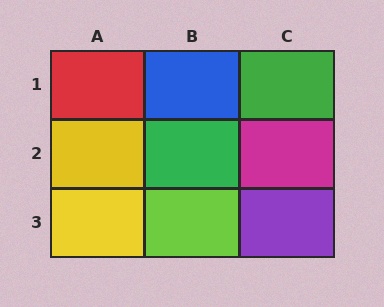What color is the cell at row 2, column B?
Green.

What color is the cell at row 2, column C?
Magenta.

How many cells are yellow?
2 cells are yellow.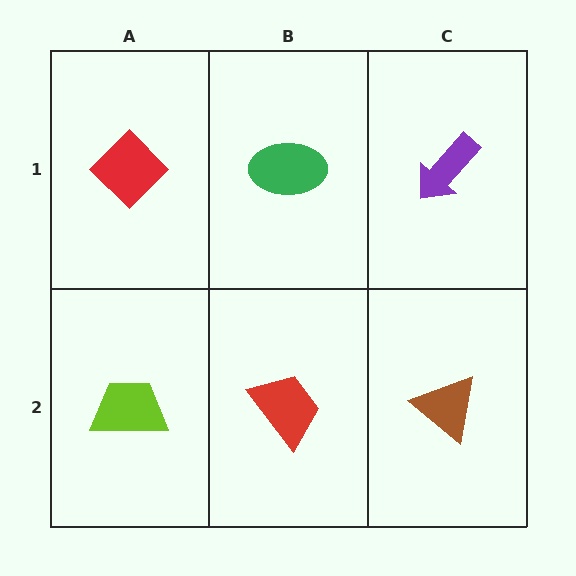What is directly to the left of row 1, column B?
A red diamond.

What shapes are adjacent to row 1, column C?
A brown triangle (row 2, column C), a green ellipse (row 1, column B).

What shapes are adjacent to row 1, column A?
A lime trapezoid (row 2, column A), a green ellipse (row 1, column B).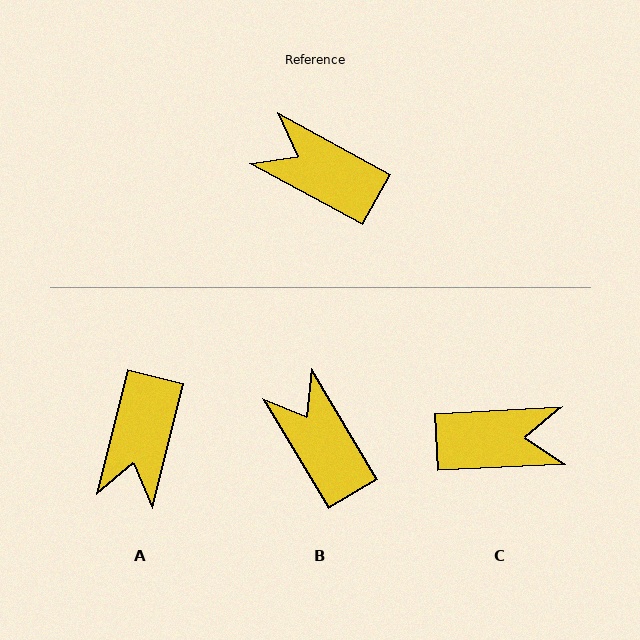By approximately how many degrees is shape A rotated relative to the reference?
Approximately 105 degrees counter-clockwise.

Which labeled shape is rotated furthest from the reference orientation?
C, about 148 degrees away.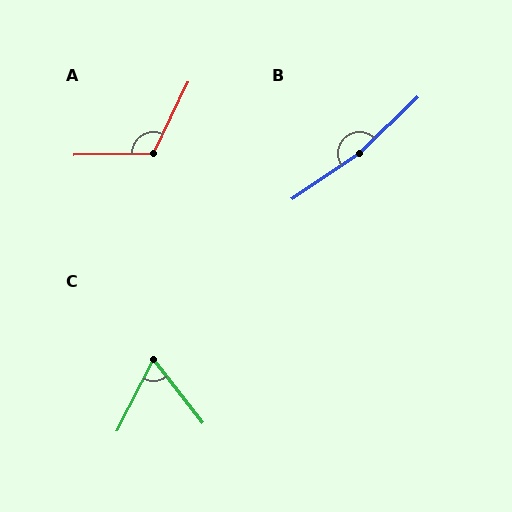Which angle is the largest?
B, at approximately 170 degrees.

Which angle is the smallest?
C, at approximately 64 degrees.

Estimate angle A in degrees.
Approximately 117 degrees.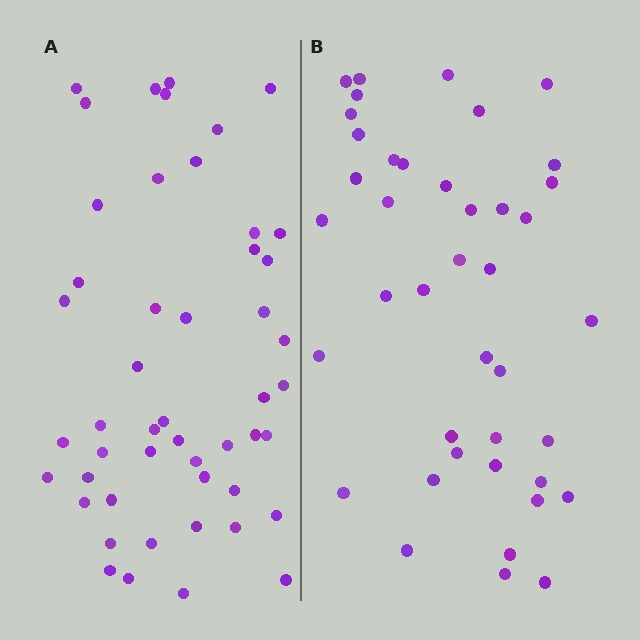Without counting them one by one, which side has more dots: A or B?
Region A (the left region) has more dots.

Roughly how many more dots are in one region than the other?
Region A has roughly 8 or so more dots than region B.